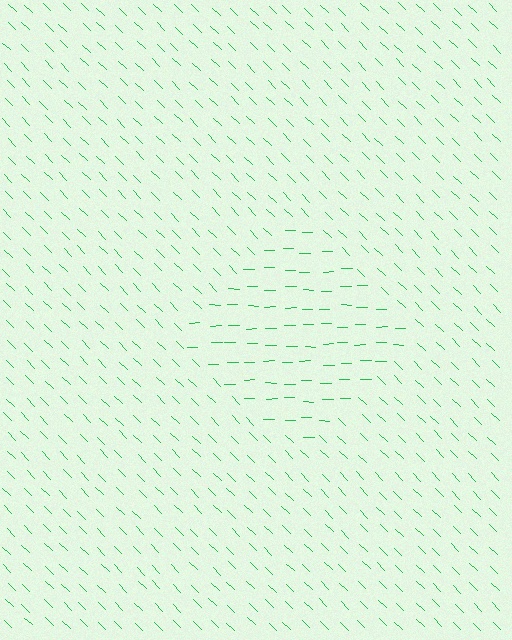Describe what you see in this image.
The image is filled with small green line segments. A diamond region in the image has lines oriented differently from the surrounding lines, creating a visible texture boundary.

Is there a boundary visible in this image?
Yes, there is a texture boundary formed by a change in line orientation.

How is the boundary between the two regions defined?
The boundary is defined purely by a change in line orientation (approximately 45 degrees difference). All lines are the same color and thickness.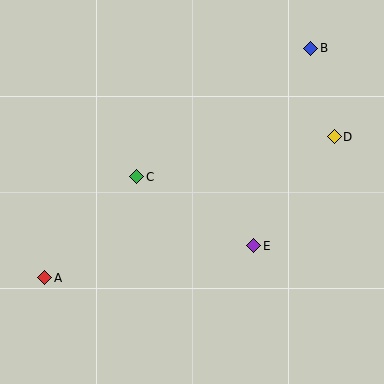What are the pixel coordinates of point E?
Point E is at (254, 246).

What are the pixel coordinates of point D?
Point D is at (334, 137).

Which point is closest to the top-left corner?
Point C is closest to the top-left corner.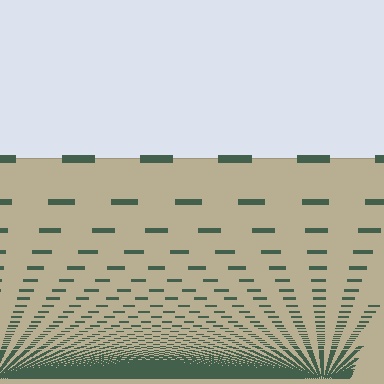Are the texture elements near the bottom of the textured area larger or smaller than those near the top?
Smaller. The gradient is inverted — elements near the bottom are smaller and denser.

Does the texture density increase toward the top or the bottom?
Density increases toward the bottom.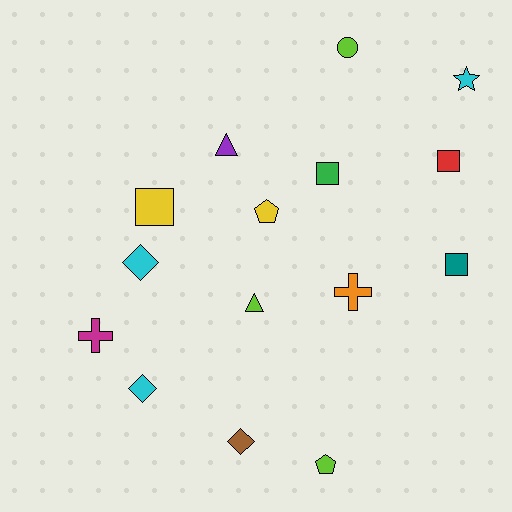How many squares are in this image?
There are 4 squares.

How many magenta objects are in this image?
There is 1 magenta object.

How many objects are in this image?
There are 15 objects.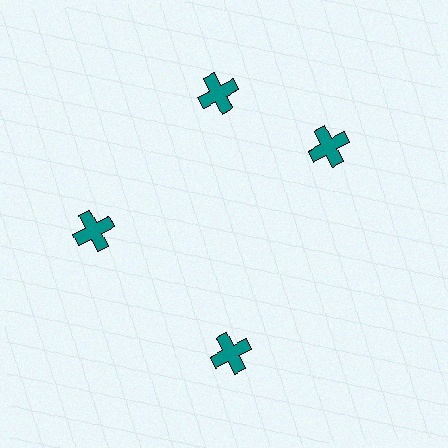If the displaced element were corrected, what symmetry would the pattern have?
It would have 4-fold rotational symmetry — the pattern would map onto itself every 90 degrees.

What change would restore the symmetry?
The symmetry would be restored by rotating it back into even spacing with its neighbors so that all 4 crosses sit at equal angles and equal distance from the center.